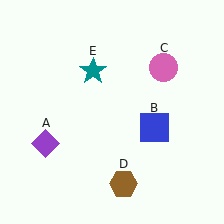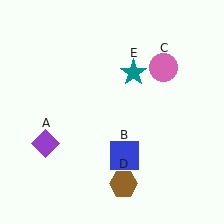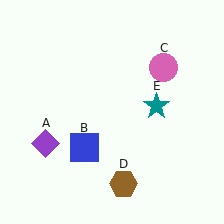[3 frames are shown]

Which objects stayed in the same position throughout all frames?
Purple diamond (object A) and pink circle (object C) and brown hexagon (object D) remained stationary.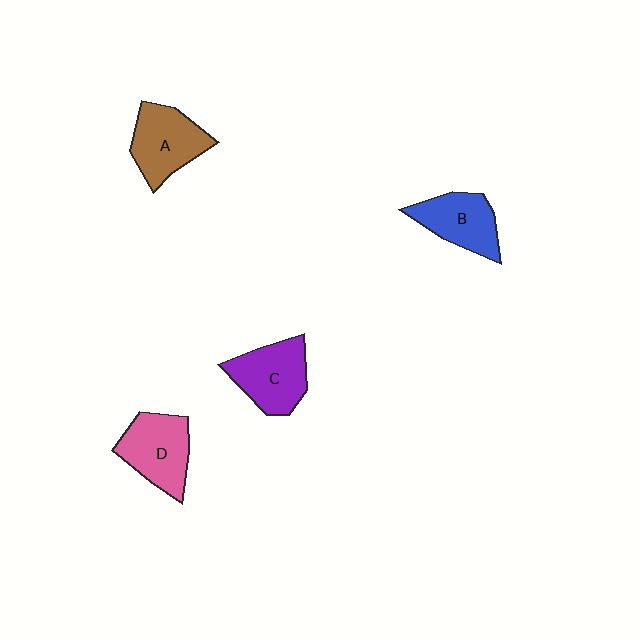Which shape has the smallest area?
Shape B (blue).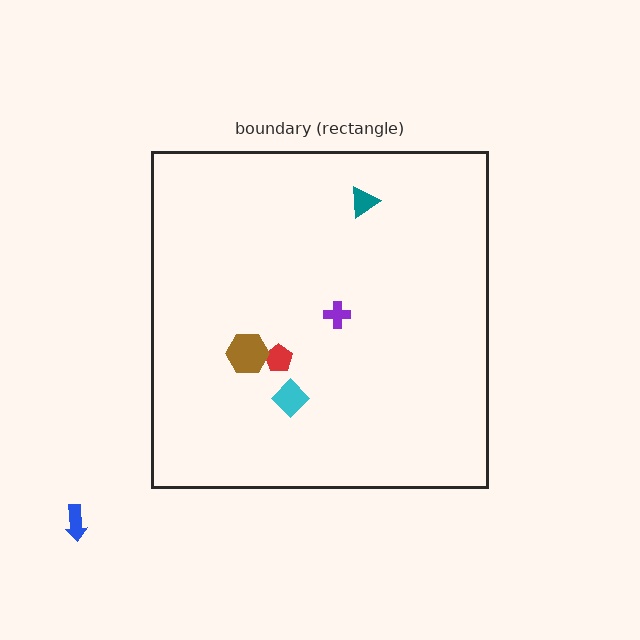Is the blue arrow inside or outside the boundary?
Outside.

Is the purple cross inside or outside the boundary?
Inside.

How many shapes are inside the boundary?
5 inside, 1 outside.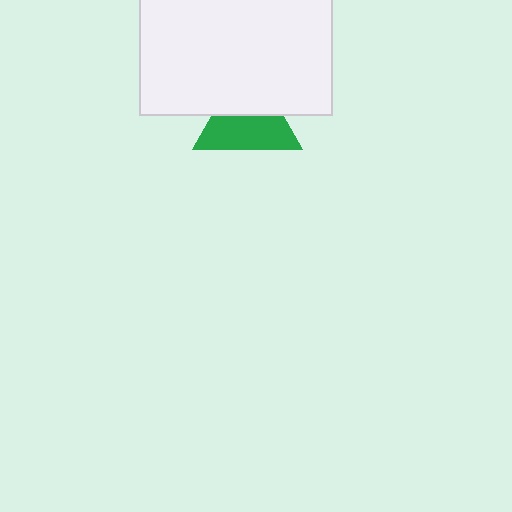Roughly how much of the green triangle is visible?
About half of it is visible (roughly 58%).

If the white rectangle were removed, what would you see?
You would see the complete green triangle.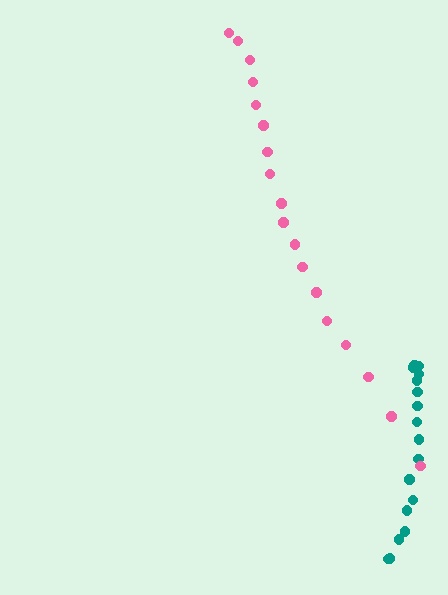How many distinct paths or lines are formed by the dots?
There are 2 distinct paths.